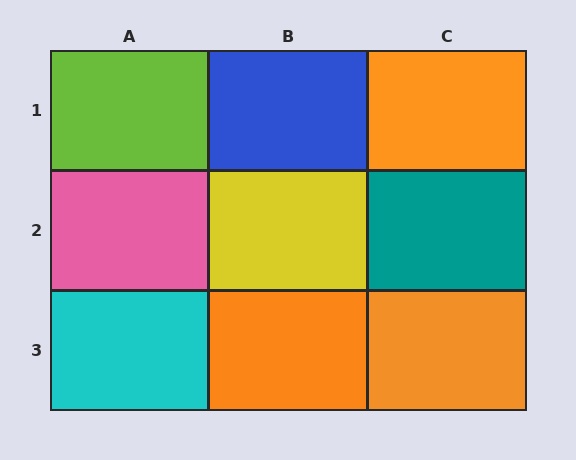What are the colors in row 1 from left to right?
Lime, blue, orange.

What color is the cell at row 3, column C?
Orange.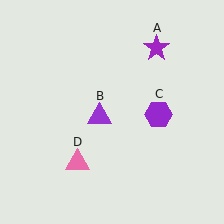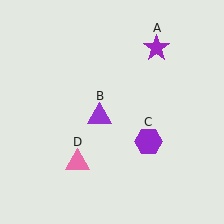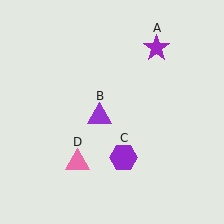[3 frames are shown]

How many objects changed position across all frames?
1 object changed position: purple hexagon (object C).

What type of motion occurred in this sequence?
The purple hexagon (object C) rotated clockwise around the center of the scene.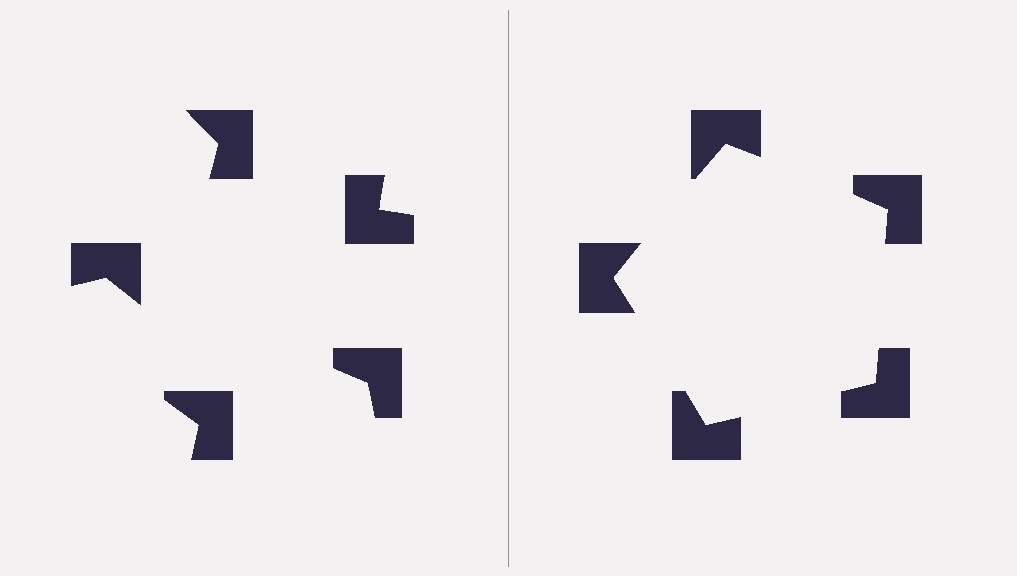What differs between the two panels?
The notched squares are positioned identically on both sides; only the wedge orientations differ. On the right they align to a pentagon; on the left they are misaligned.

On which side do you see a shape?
An illusory pentagon appears on the right side. On the left side the wedge cuts are rotated, so no coherent shape forms.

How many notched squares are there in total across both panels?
10 — 5 on each side.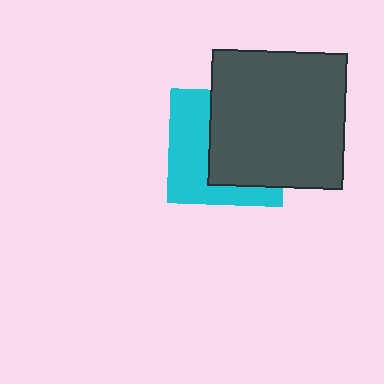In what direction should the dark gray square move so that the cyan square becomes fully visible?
The dark gray square should move right. That is the shortest direction to clear the overlap and leave the cyan square fully visible.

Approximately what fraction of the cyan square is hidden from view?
Roughly 55% of the cyan square is hidden behind the dark gray square.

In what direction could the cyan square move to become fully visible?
The cyan square could move left. That would shift it out from behind the dark gray square entirely.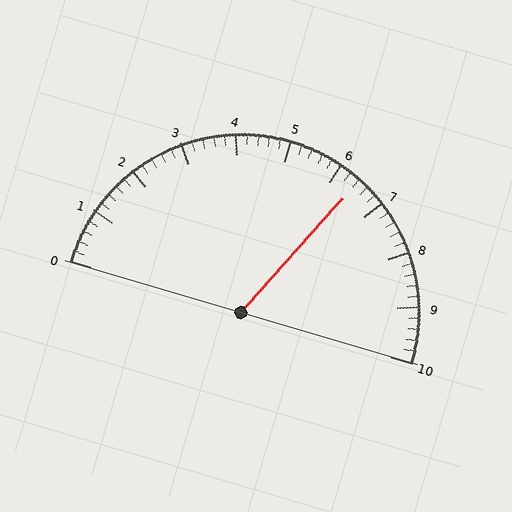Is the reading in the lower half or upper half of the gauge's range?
The reading is in the upper half of the range (0 to 10).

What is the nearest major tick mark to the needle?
The nearest major tick mark is 6.